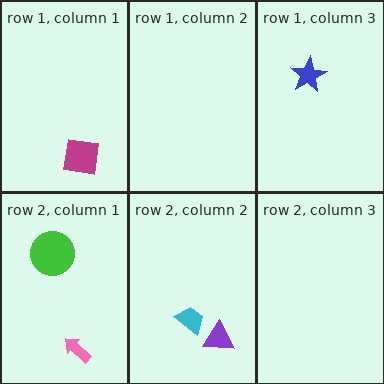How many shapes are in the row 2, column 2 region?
2.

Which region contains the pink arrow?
The row 2, column 1 region.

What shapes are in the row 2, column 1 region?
The green circle, the pink arrow.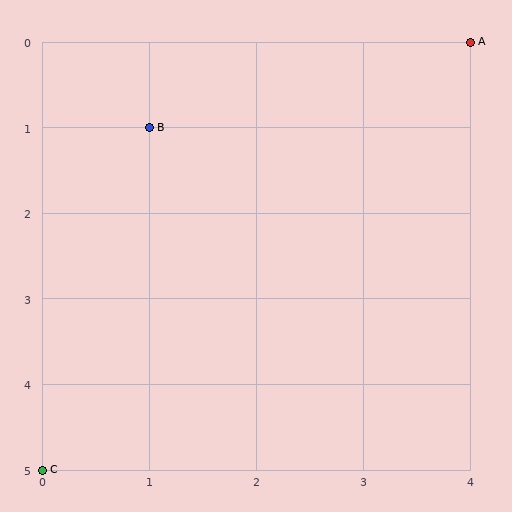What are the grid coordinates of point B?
Point B is at grid coordinates (1, 1).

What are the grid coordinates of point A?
Point A is at grid coordinates (4, 0).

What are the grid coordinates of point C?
Point C is at grid coordinates (0, 5).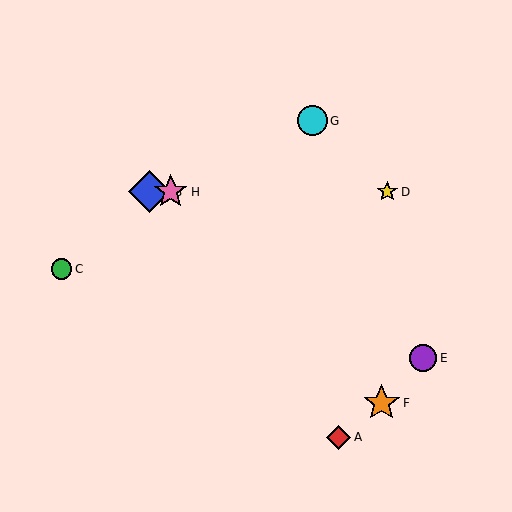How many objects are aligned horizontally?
3 objects (B, D, H) are aligned horizontally.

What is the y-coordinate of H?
Object H is at y≈192.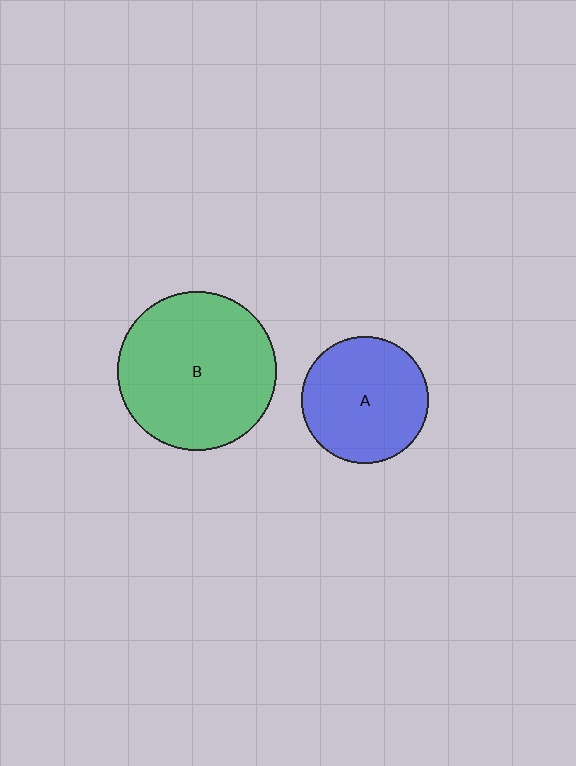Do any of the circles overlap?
No, none of the circles overlap.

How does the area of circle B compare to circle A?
Approximately 1.6 times.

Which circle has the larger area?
Circle B (green).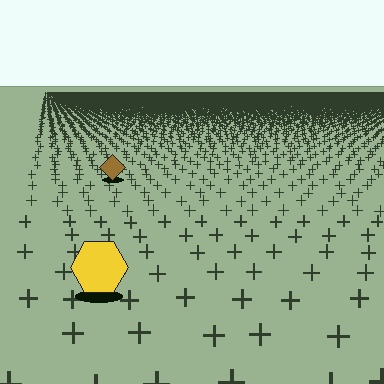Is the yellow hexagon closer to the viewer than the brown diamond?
Yes. The yellow hexagon is closer — you can tell from the texture gradient: the ground texture is coarser near it.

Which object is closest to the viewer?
The yellow hexagon is closest. The texture marks near it are larger and more spread out.